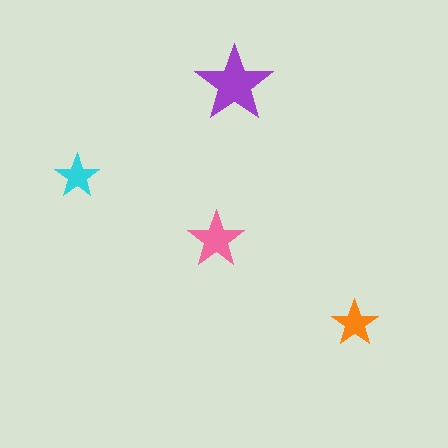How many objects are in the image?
There are 4 objects in the image.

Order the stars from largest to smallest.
the purple one, the pink one, the orange one, the cyan one.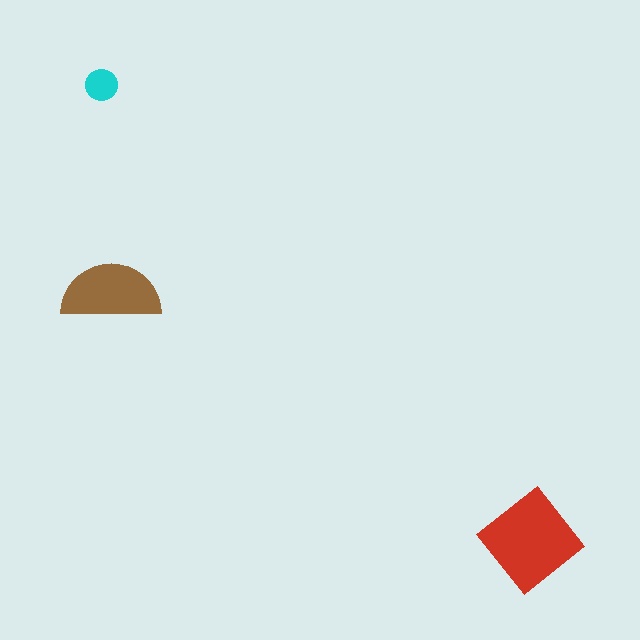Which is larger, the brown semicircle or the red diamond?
The red diamond.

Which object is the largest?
The red diamond.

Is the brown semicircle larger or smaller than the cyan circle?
Larger.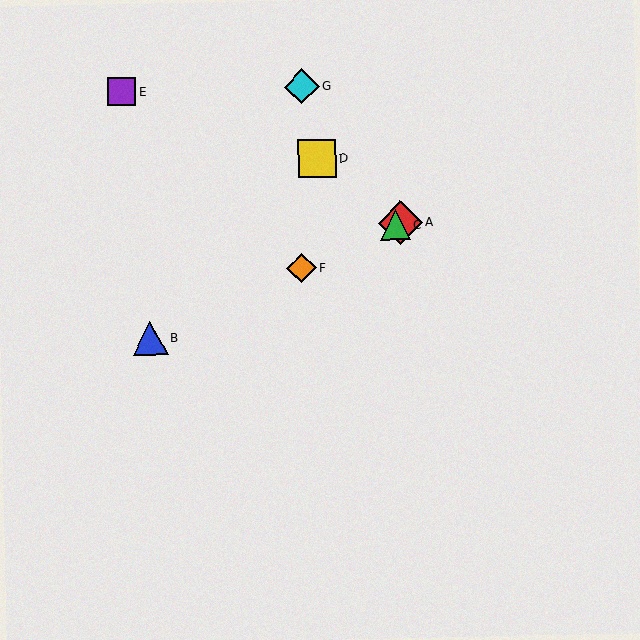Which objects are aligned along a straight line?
Objects A, B, C, F are aligned along a straight line.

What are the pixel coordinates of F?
Object F is at (301, 268).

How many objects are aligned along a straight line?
4 objects (A, B, C, F) are aligned along a straight line.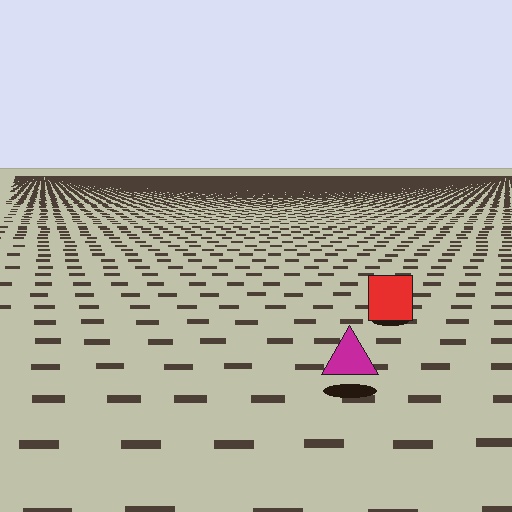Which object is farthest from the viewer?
The red square is farthest from the viewer. It appears smaller and the ground texture around it is denser.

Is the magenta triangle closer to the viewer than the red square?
Yes. The magenta triangle is closer — you can tell from the texture gradient: the ground texture is coarser near it.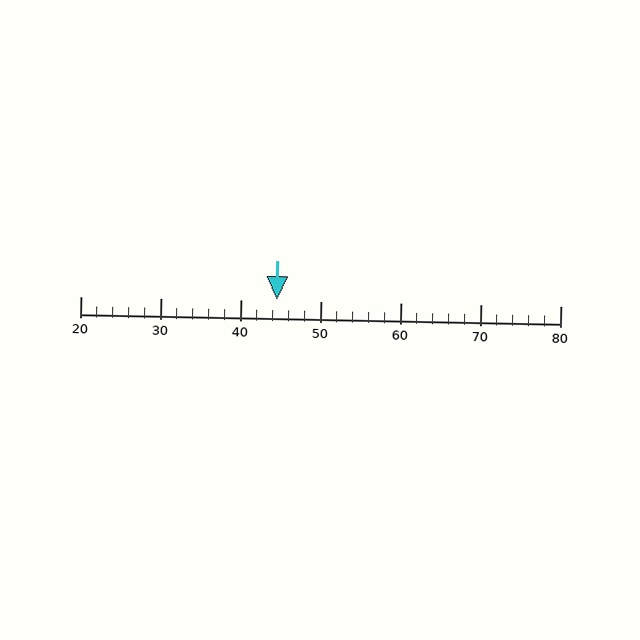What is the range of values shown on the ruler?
The ruler shows values from 20 to 80.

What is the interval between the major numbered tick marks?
The major tick marks are spaced 10 units apart.